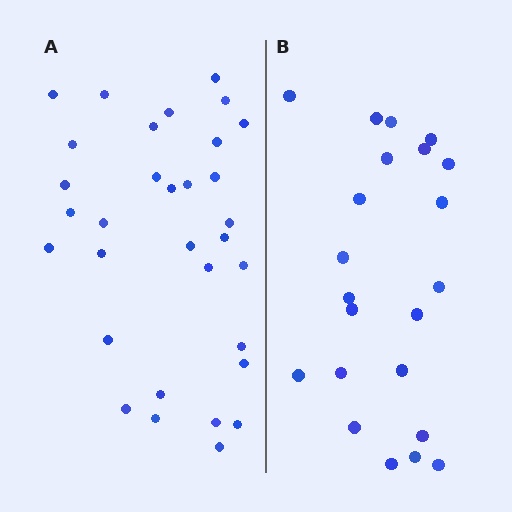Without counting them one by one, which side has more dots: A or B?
Region A (the left region) has more dots.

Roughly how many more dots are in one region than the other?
Region A has roughly 10 or so more dots than region B.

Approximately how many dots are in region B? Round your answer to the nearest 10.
About 20 dots. (The exact count is 22, which rounds to 20.)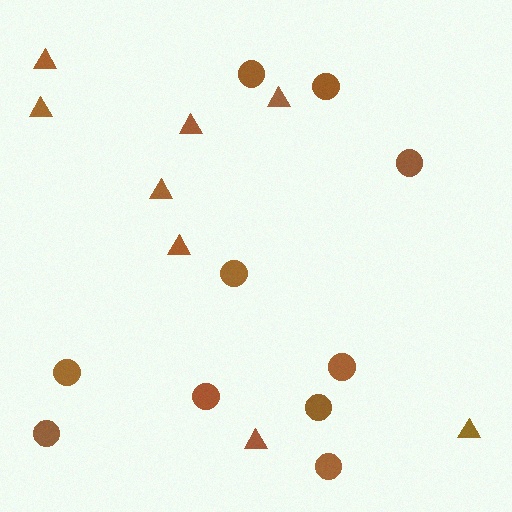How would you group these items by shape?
There are 2 groups: one group of triangles (8) and one group of circles (10).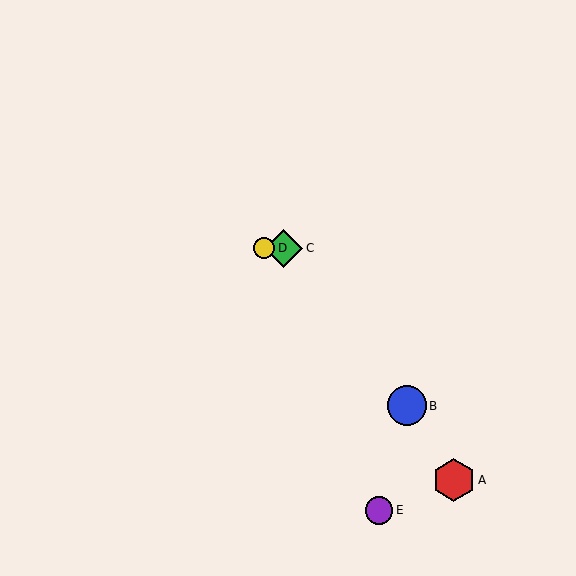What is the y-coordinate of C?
Object C is at y≈248.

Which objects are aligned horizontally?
Objects C, D are aligned horizontally.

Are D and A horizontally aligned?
No, D is at y≈248 and A is at y≈480.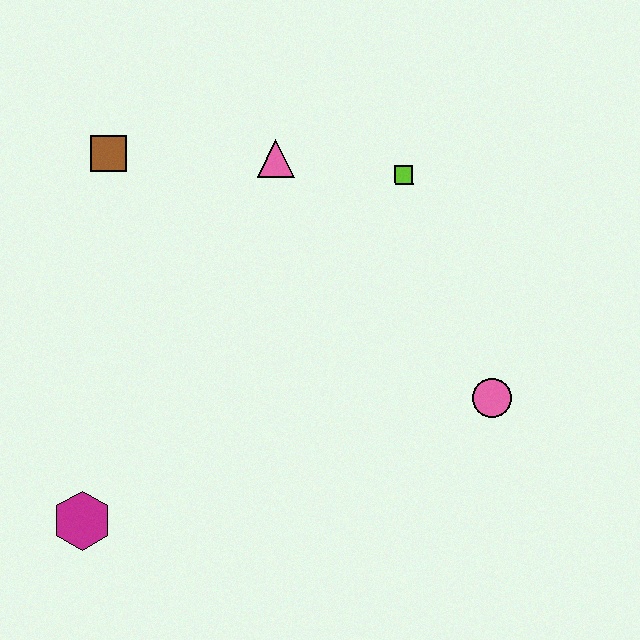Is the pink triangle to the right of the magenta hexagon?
Yes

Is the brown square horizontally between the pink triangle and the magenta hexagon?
Yes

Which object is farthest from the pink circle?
The brown square is farthest from the pink circle.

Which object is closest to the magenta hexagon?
The brown square is closest to the magenta hexagon.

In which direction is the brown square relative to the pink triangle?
The brown square is to the left of the pink triangle.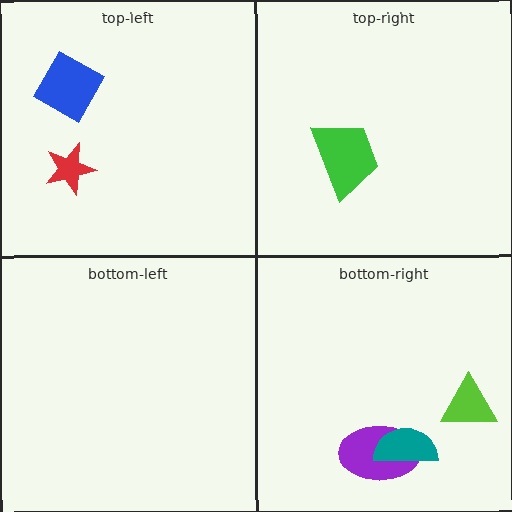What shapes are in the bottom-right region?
The purple ellipse, the lime triangle, the teal semicircle.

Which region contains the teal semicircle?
The bottom-right region.